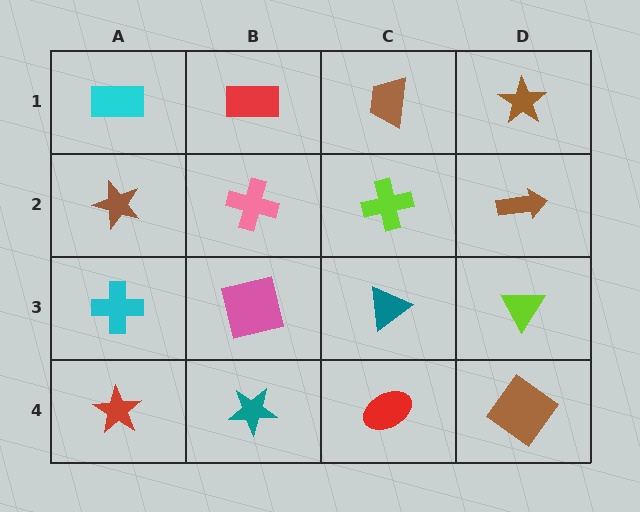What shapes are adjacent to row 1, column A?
A brown star (row 2, column A), a red rectangle (row 1, column B).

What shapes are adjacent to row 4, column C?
A teal triangle (row 3, column C), a teal star (row 4, column B), a brown diamond (row 4, column D).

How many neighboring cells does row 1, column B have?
3.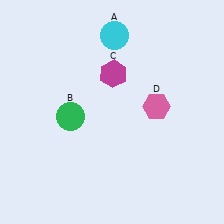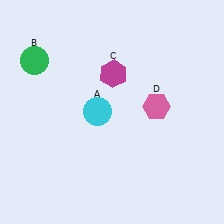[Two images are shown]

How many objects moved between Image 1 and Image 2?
2 objects moved between the two images.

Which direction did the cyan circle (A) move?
The cyan circle (A) moved down.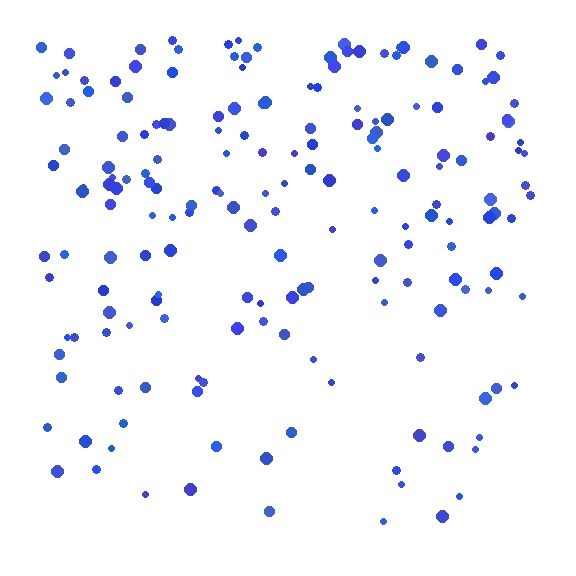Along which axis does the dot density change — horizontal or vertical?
Vertical.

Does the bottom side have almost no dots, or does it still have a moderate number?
Still a moderate number, just noticeably fewer than the top.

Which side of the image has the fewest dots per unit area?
The bottom.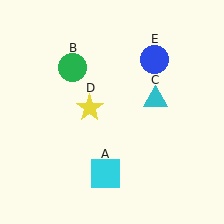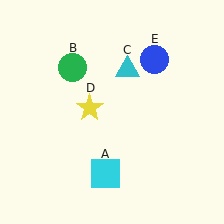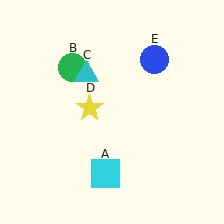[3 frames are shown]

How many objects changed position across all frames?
1 object changed position: cyan triangle (object C).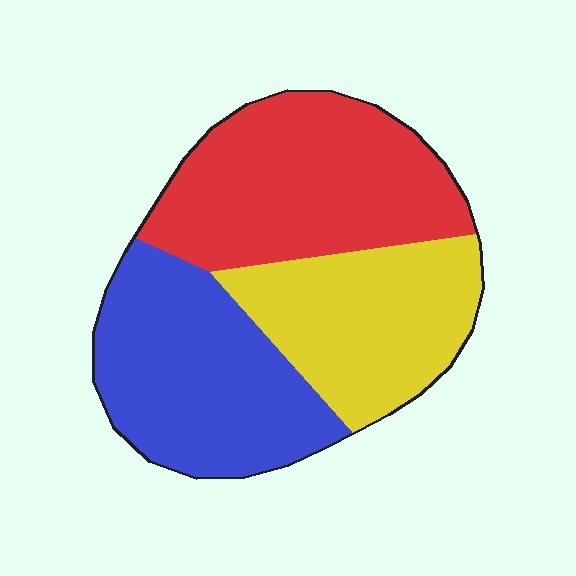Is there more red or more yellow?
Red.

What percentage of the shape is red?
Red covers about 35% of the shape.